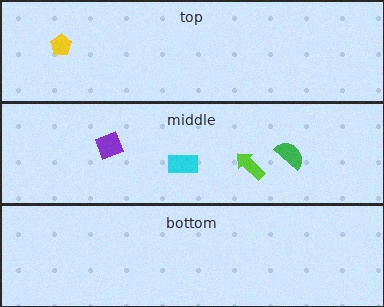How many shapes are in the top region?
1.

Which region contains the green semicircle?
The middle region.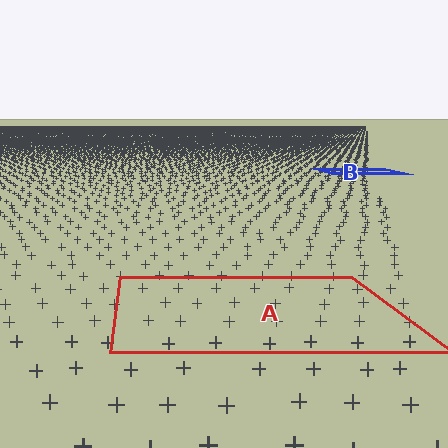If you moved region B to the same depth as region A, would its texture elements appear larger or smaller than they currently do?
They would appear larger. At a closer depth, the same texture elements are projected at a bigger on-screen size.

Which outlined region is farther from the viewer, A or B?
Region B is farther from the viewer — the texture elements inside it appear smaller and more densely packed.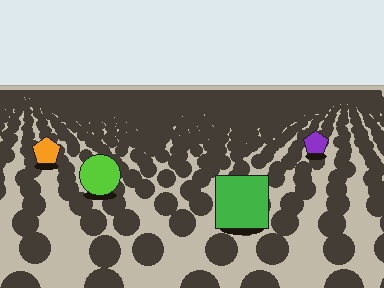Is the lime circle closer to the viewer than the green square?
No. The green square is closer — you can tell from the texture gradient: the ground texture is coarser near it.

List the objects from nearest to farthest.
From nearest to farthest: the green square, the lime circle, the orange pentagon, the purple pentagon.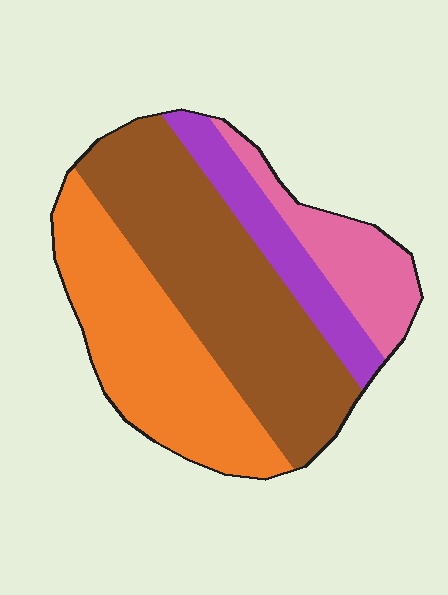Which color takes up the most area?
Brown, at roughly 40%.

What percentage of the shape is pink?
Pink takes up about one eighth (1/8) of the shape.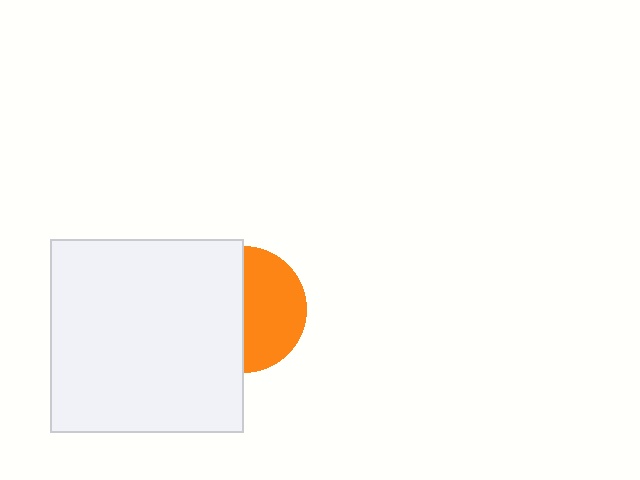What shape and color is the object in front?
The object in front is a white square.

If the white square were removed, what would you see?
You would see the complete orange circle.